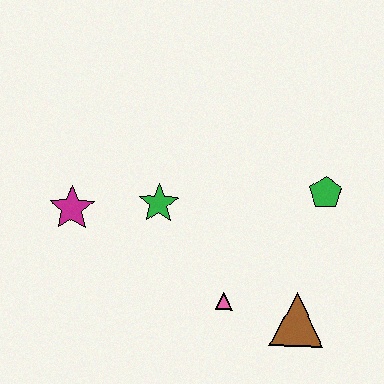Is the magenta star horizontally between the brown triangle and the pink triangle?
No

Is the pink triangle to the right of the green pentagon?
No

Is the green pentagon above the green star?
Yes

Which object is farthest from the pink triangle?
The magenta star is farthest from the pink triangle.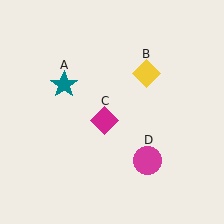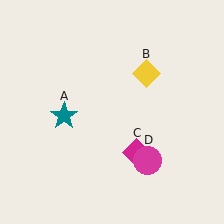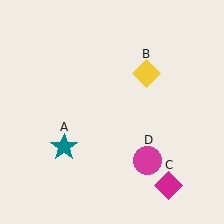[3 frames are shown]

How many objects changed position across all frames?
2 objects changed position: teal star (object A), magenta diamond (object C).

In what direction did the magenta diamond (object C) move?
The magenta diamond (object C) moved down and to the right.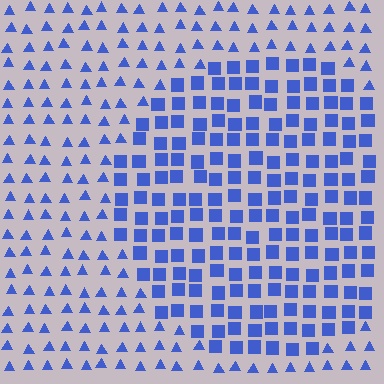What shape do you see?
I see a circle.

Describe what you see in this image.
The image is filled with small blue elements arranged in a uniform grid. A circle-shaped region contains squares, while the surrounding area contains triangles. The boundary is defined purely by the change in element shape.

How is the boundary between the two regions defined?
The boundary is defined by a change in element shape: squares inside vs. triangles outside. All elements share the same color and spacing.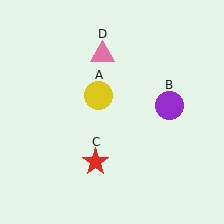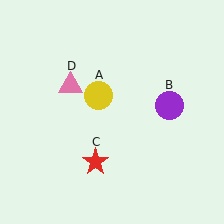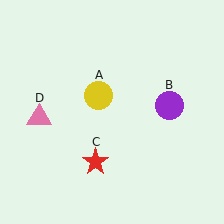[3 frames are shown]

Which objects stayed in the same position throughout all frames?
Yellow circle (object A) and purple circle (object B) and red star (object C) remained stationary.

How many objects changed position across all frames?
1 object changed position: pink triangle (object D).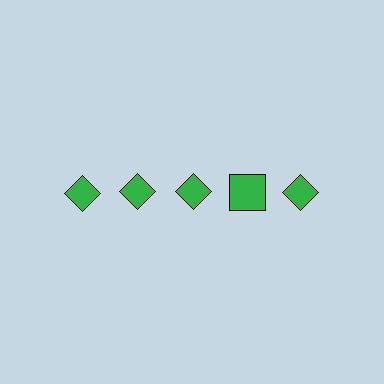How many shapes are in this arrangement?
There are 5 shapes arranged in a grid pattern.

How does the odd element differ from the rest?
It has a different shape: square instead of diamond.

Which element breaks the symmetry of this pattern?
The green square in the top row, second from right column breaks the symmetry. All other shapes are green diamonds.